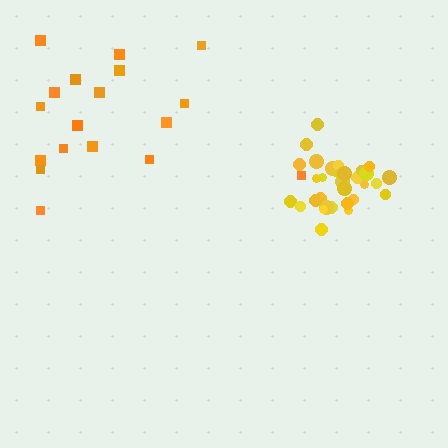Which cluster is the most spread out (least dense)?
Orange.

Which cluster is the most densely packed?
Yellow.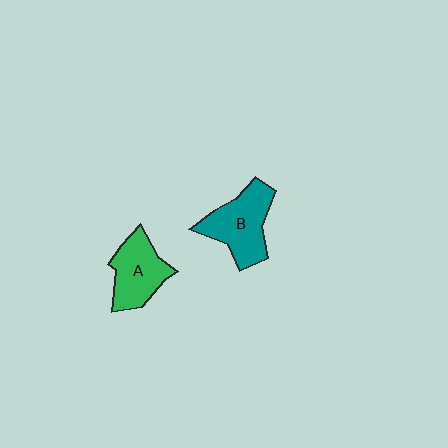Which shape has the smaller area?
Shape A (green).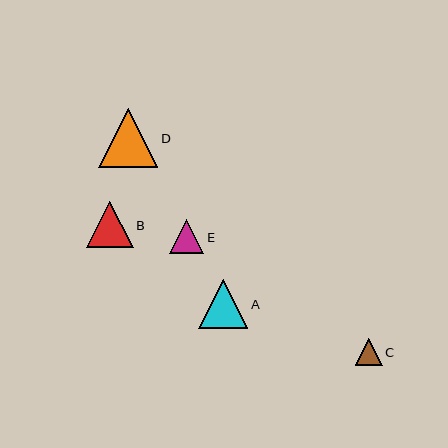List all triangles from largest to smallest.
From largest to smallest: D, A, B, E, C.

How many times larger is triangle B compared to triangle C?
Triangle B is approximately 1.8 times the size of triangle C.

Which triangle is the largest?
Triangle D is the largest with a size of approximately 59 pixels.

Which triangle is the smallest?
Triangle C is the smallest with a size of approximately 26 pixels.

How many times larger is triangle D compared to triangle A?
Triangle D is approximately 1.2 times the size of triangle A.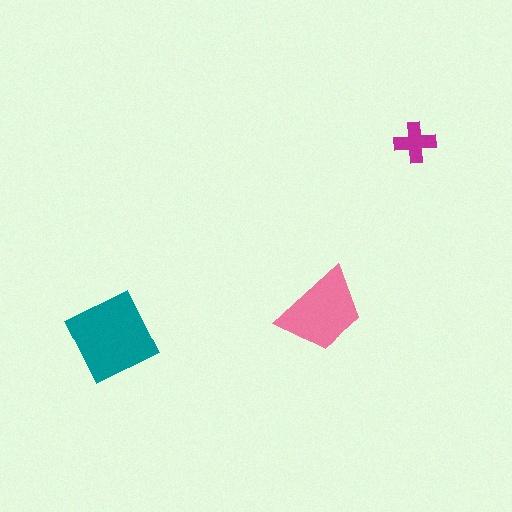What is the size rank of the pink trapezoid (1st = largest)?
2nd.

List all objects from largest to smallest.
The teal diamond, the pink trapezoid, the magenta cross.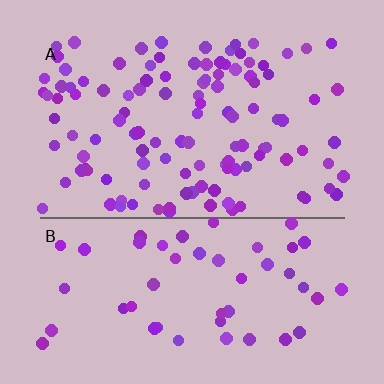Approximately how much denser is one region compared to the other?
Approximately 2.2× — region A over region B.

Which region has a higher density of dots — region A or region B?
A (the top).